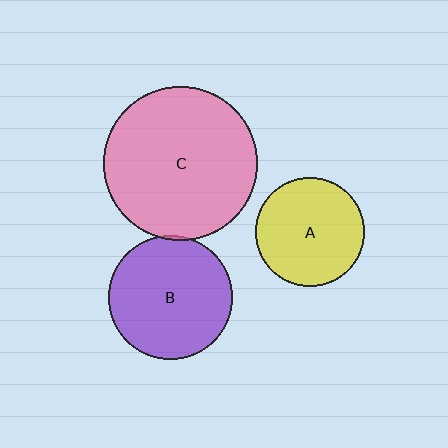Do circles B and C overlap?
Yes.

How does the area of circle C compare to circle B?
Approximately 1.5 times.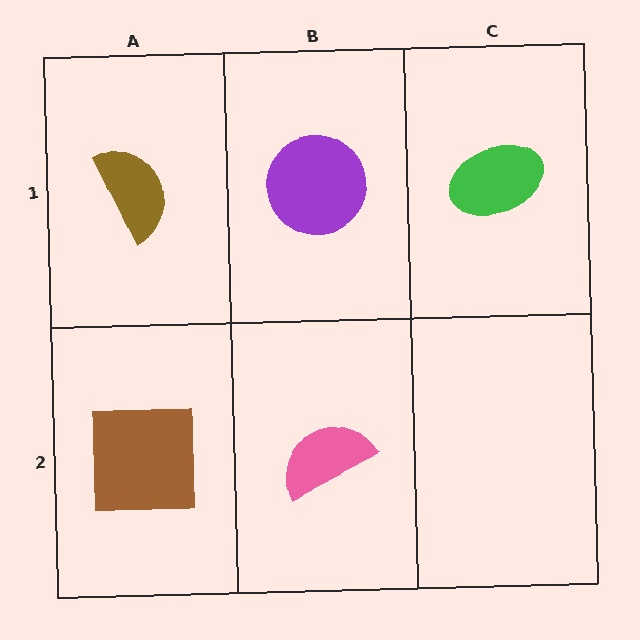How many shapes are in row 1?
3 shapes.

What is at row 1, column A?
A brown semicircle.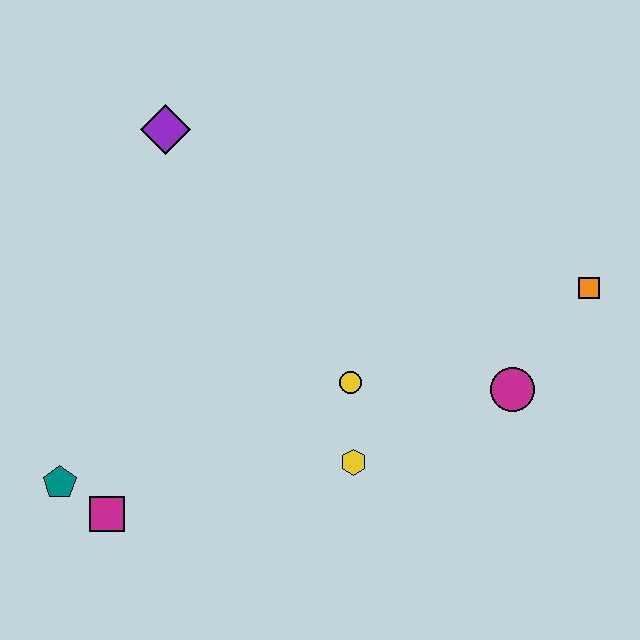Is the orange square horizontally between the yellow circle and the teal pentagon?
No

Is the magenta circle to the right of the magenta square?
Yes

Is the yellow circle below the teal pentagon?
No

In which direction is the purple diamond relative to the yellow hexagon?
The purple diamond is above the yellow hexagon.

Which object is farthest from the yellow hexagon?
The purple diamond is farthest from the yellow hexagon.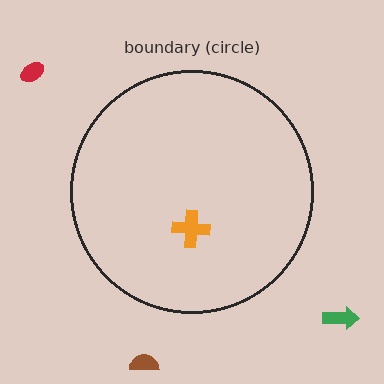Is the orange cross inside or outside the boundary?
Inside.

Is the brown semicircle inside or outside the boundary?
Outside.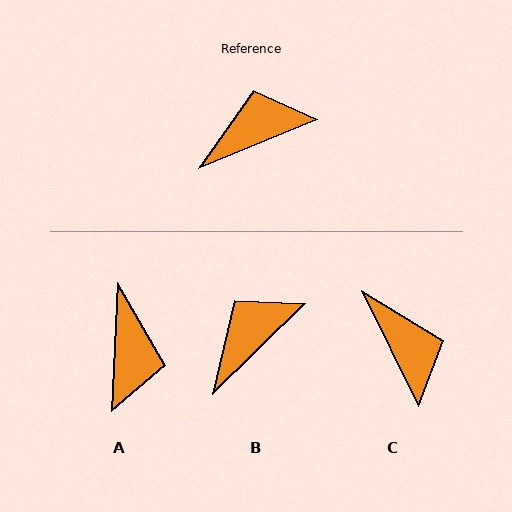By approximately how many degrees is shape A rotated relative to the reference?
Approximately 115 degrees clockwise.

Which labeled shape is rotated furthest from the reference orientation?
A, about 115 degrees away.